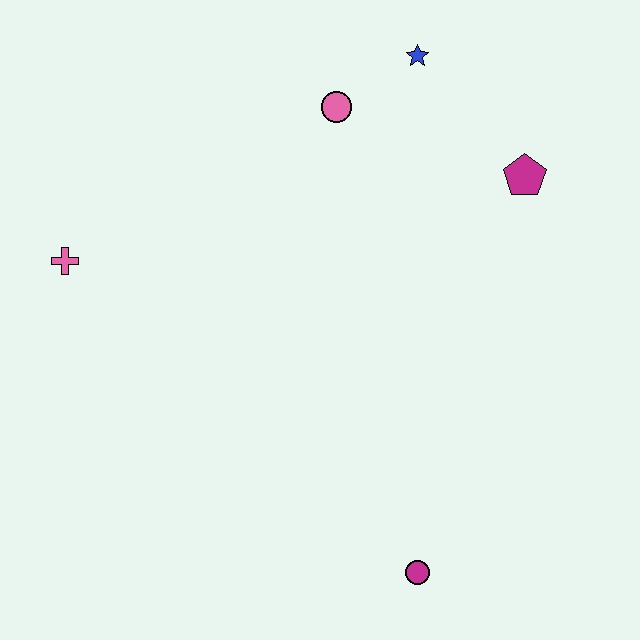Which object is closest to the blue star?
The pink circle is closest to the blue star.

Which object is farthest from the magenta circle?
The blue star is farthest from the magenta circle.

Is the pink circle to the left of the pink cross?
No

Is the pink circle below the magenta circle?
No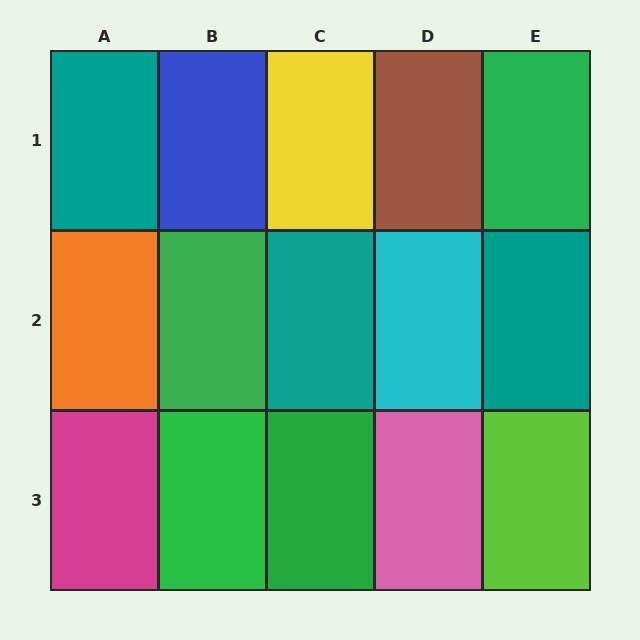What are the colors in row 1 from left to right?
Teal, blue, yellow, brown, green.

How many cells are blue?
1 cell is blue.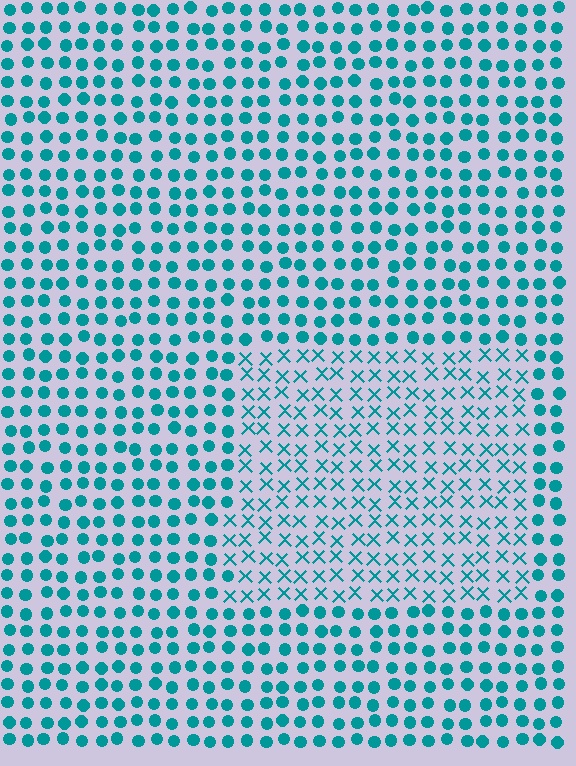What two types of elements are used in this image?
The image uses X marks inside the rectangle region and circles outside it.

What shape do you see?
I see a rectangle.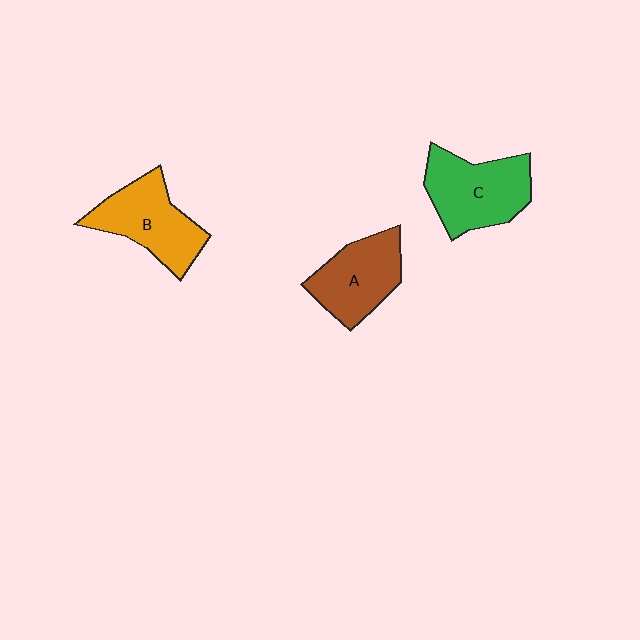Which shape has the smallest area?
Shape A (brown).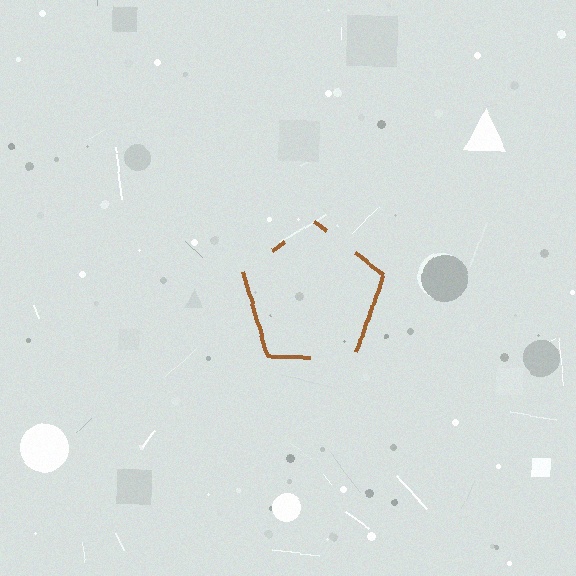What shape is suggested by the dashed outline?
The dashed outline suggests a pentagon.